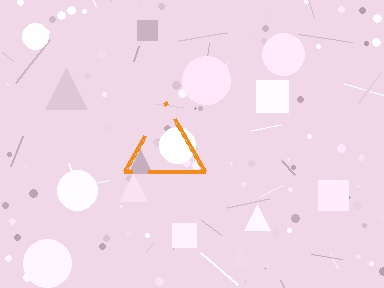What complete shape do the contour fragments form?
The contour fragments form a triangle.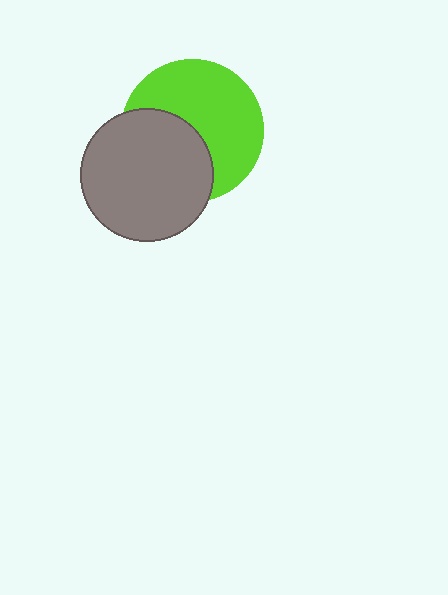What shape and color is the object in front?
The object in front is a gray circle.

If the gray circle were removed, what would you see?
You would see the complete lime circle.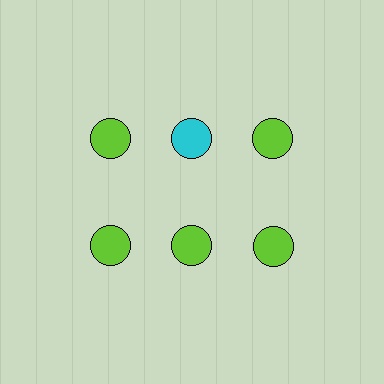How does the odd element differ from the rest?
It has a different color: cyan instead of lime.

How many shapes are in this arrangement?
There are 6 shapes arranged in a grid pattern.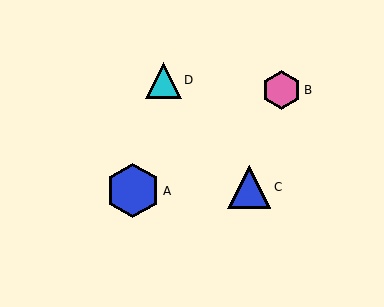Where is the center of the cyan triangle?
The center of the cyan triangle is at (164, 80).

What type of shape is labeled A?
Shape A is a blue hexagon.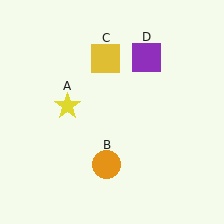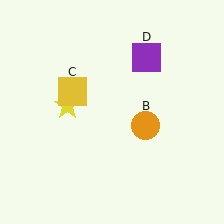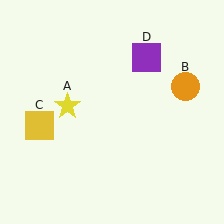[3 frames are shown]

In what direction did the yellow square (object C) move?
The yellow square (object C) moved down and to the left.